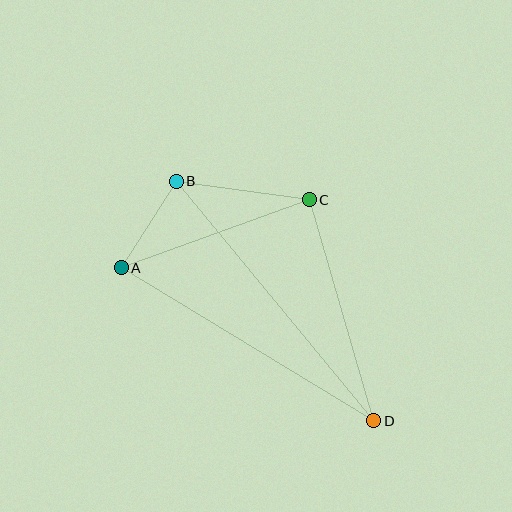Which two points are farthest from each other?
Points B and D are farthest from each other.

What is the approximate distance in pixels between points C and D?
The distance between C and D is approximately 230 pixels.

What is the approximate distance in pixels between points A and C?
The distance between A and C is approximately 200 pixels.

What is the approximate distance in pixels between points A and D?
The distance between A and D is approximately 296 pixels.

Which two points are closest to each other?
Points A and B are closest to each other.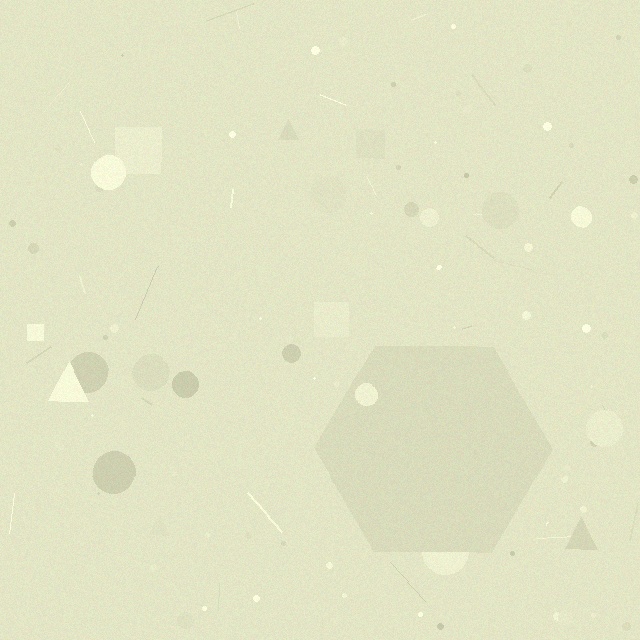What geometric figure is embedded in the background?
A hexagon is embedded in the background.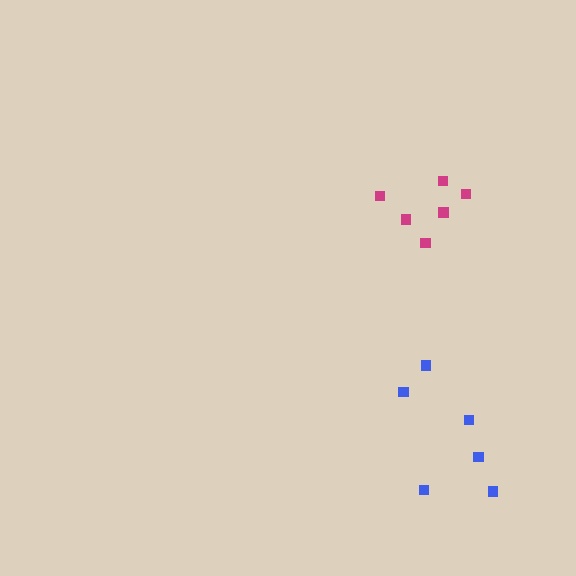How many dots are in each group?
Group 1: 6 dots, Group 2: 6 dots (12 total).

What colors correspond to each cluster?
The clusters are colored: blue, magenta.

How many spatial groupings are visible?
There are 2 spatial groupings.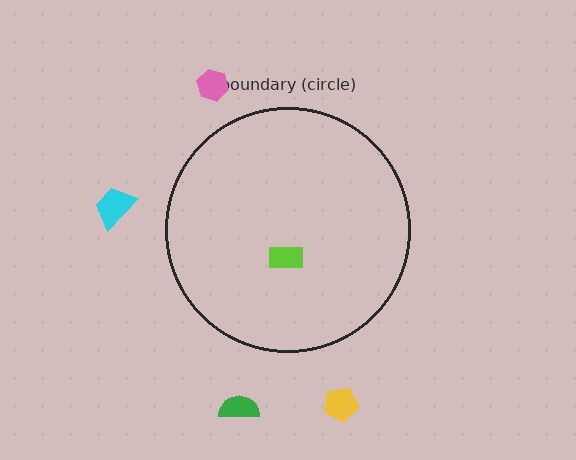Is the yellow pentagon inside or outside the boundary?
Outside.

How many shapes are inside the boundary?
1 inside, 4 outside.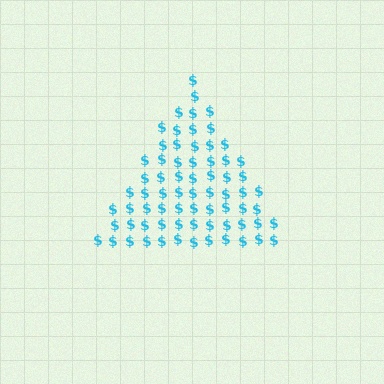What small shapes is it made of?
It is made of small dollar signs.